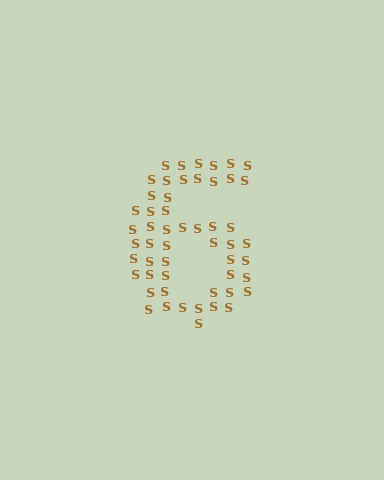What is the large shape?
The large shape is the digit 6.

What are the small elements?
The small elements are letter S's.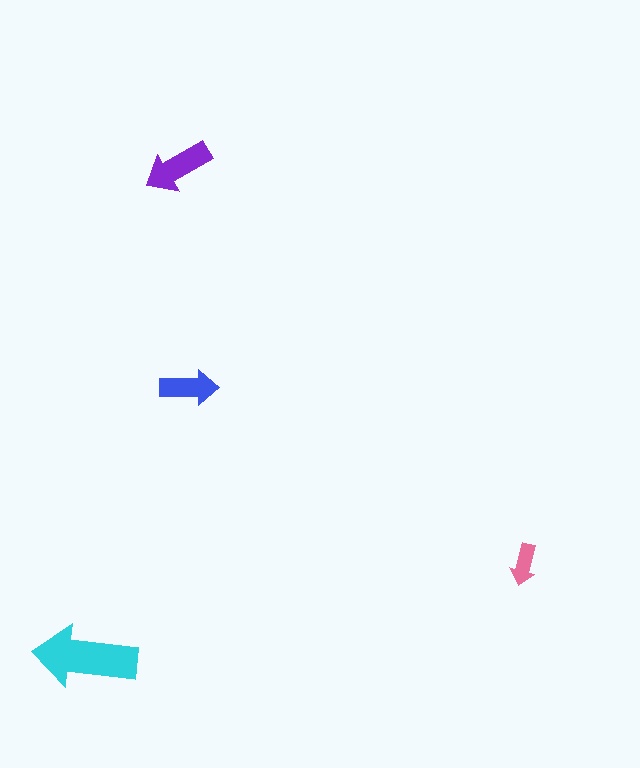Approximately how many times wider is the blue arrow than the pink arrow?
About 1.5 times wider.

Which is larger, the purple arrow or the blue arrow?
The purple one.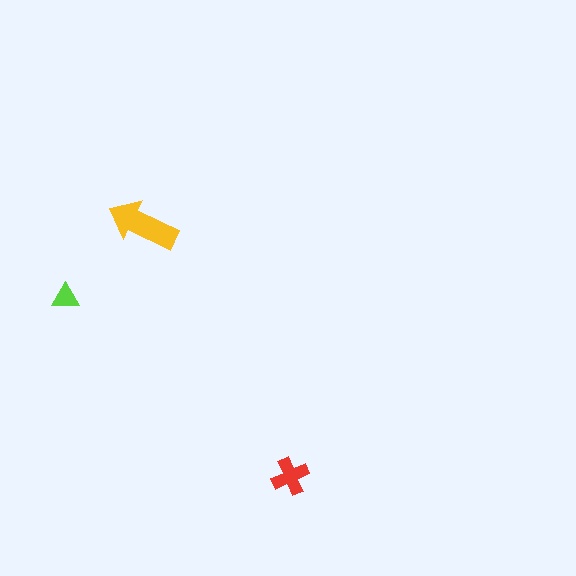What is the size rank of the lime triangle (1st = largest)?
3rd.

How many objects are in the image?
There are 3 objects in the image.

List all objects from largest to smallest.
The yellow arrow, the red cross, the lime triangle.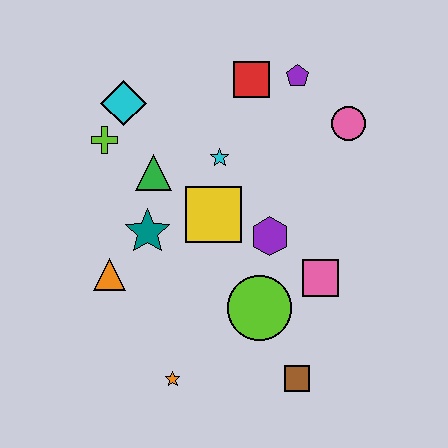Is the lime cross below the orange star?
No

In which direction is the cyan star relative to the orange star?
The cyan star is above the orange star.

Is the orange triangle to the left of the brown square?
Yes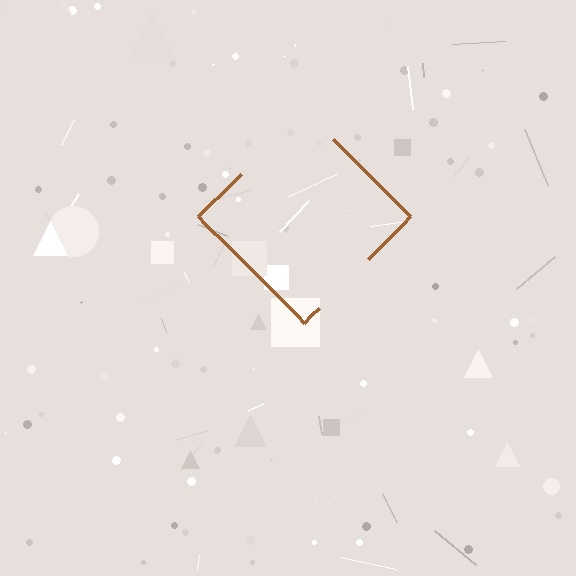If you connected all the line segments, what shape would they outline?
They would outline a diamond.